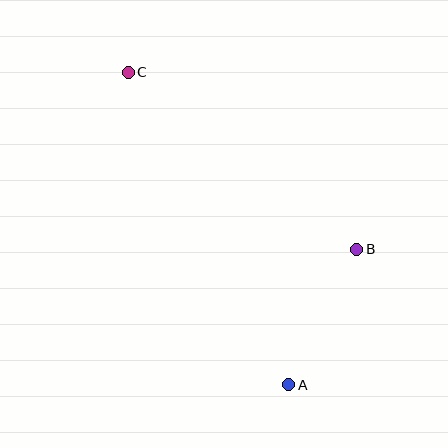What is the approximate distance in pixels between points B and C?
The distance between B and C is approximately 289 pixels.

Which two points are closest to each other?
Points A and B are closest to each other.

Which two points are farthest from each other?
Points A and C are farthest from each other.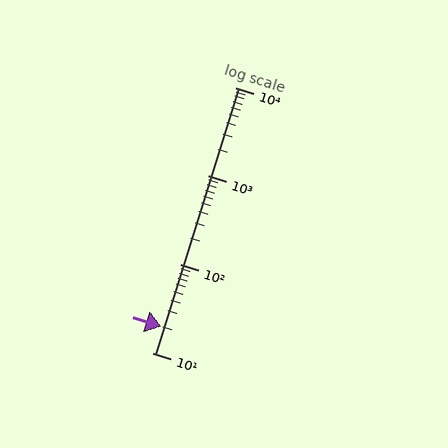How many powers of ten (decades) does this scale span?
The scale spans 3 decades, from 10 to 10000.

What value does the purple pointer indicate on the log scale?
The pointer indicates approximately 20.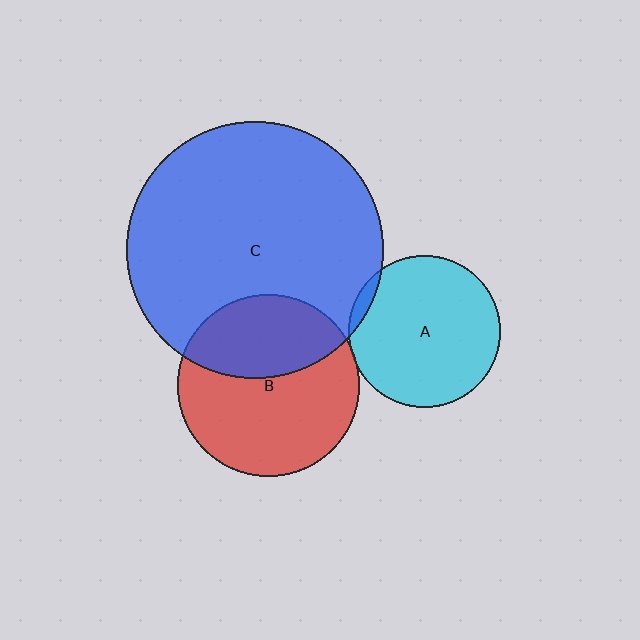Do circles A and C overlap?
Yes.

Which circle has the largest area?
Circle C (blue).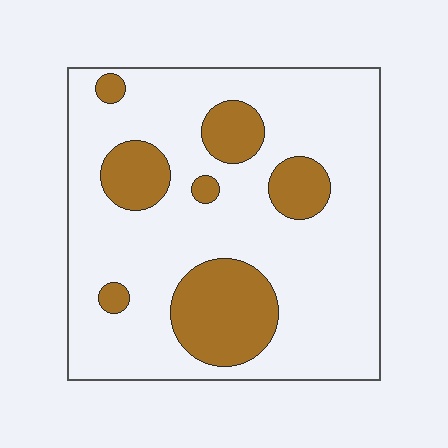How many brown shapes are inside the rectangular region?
7.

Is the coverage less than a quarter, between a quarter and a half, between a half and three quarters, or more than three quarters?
Less than a quarter.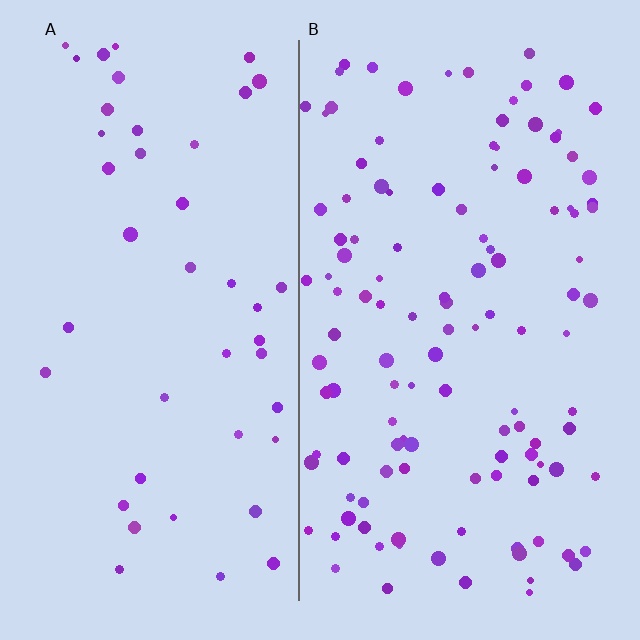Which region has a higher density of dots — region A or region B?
B (the right).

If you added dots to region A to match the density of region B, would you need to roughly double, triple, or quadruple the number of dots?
Approximately triple.